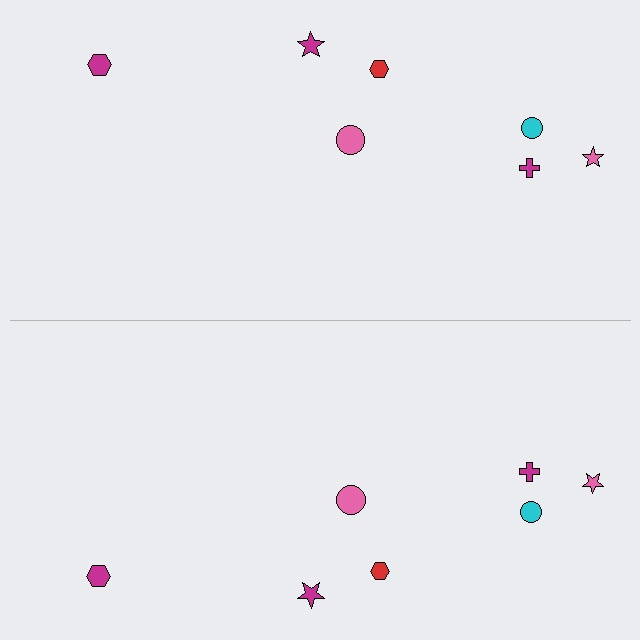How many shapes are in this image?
There are 14 shapes in this image.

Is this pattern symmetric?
Yes, this pattern has bilateral (reflection) symmetry.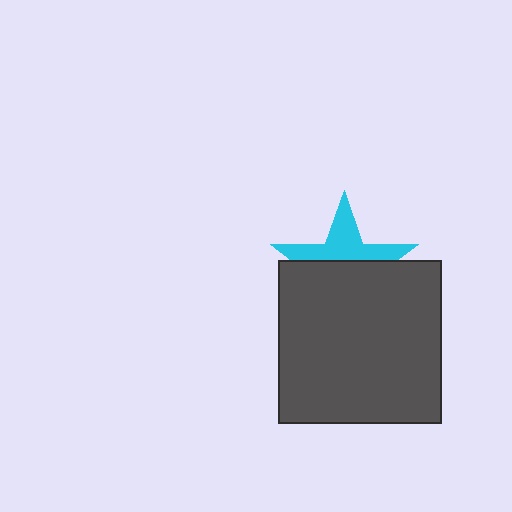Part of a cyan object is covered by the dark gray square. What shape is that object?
It is a star.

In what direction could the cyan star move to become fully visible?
The cyan star could move up. That would shift it out from behind the dark gray square entirely.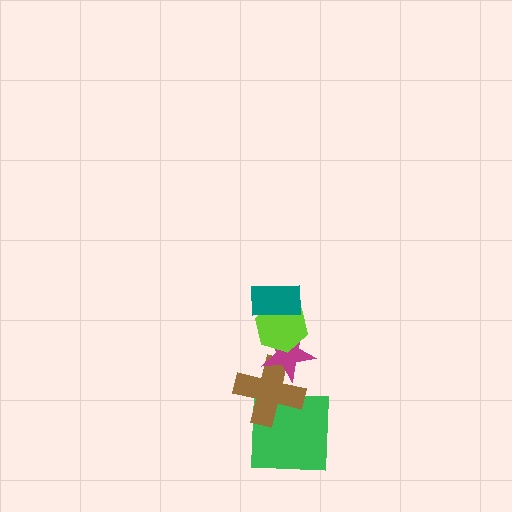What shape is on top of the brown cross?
The magenta star is on top of the brown cross.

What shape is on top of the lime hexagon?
The teal rectangle is on top of the lime hexagon.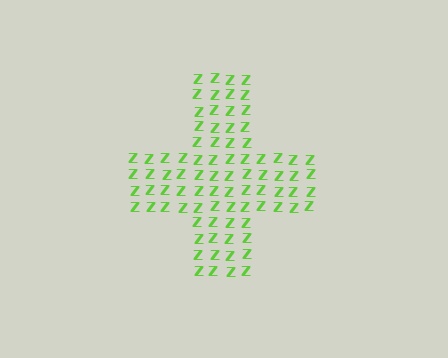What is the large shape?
The large shape is a cross.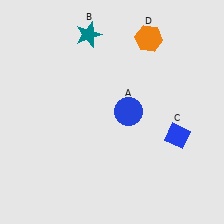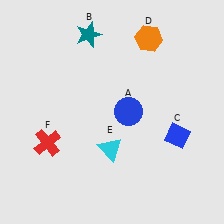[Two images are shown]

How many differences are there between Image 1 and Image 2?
There are 2 differences between the two images.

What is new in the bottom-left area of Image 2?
A cyan triangle (E) was added in the bottom-left area of Image 2.